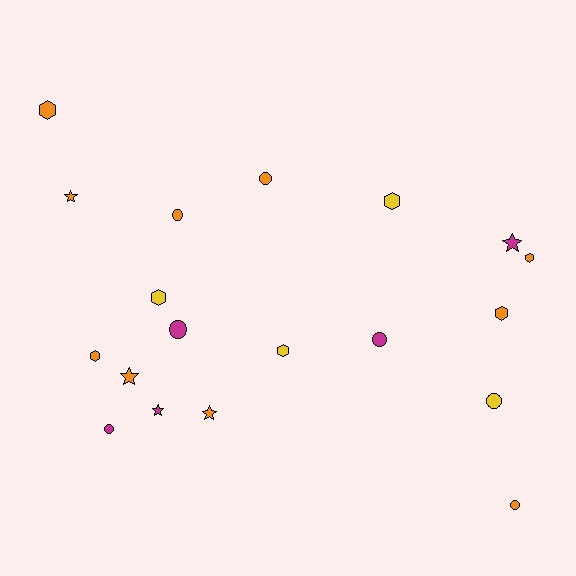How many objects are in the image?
There are 19 objects.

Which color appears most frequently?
Orange, with 10 objects.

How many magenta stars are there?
There are 2 magenta stars.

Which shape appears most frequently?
Circle, with 7 objects.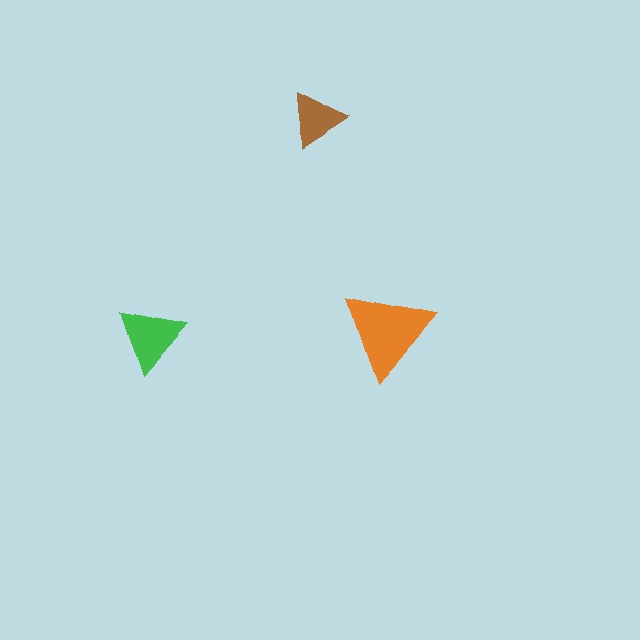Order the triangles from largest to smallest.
the orange one, the green one, the brown one.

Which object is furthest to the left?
The green triangle is leftmost.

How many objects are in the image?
There are 3 objects in the image.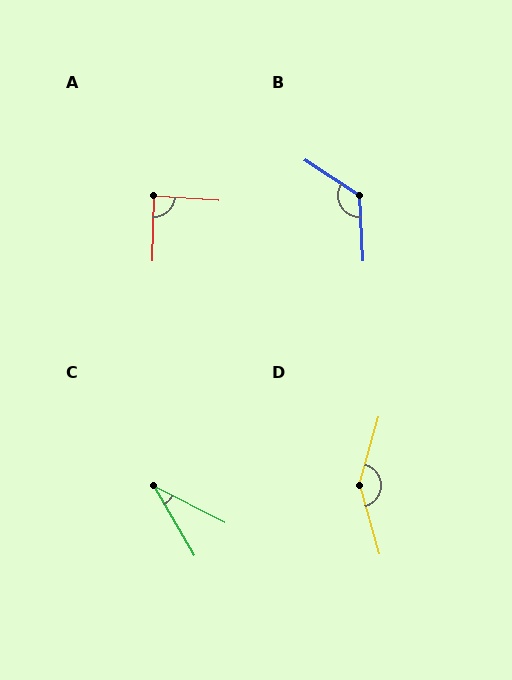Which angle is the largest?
D, at approximately 149 degrees.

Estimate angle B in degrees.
Approximately 127 degrees.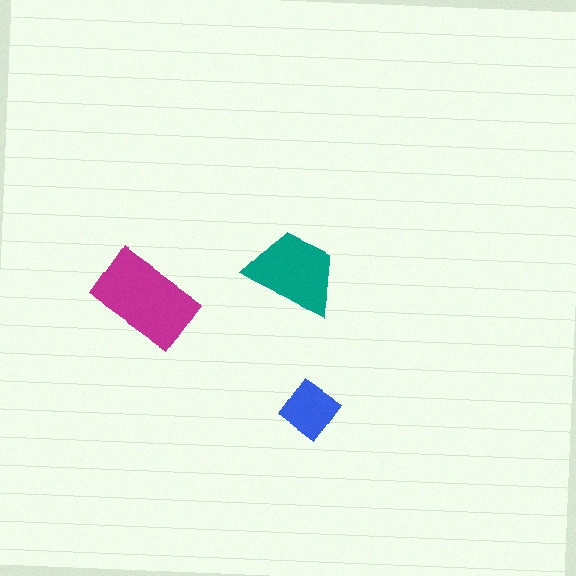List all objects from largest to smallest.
The magenta rectangle, the teal trapezoid, the blue diamond.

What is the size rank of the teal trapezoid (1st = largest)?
2nd.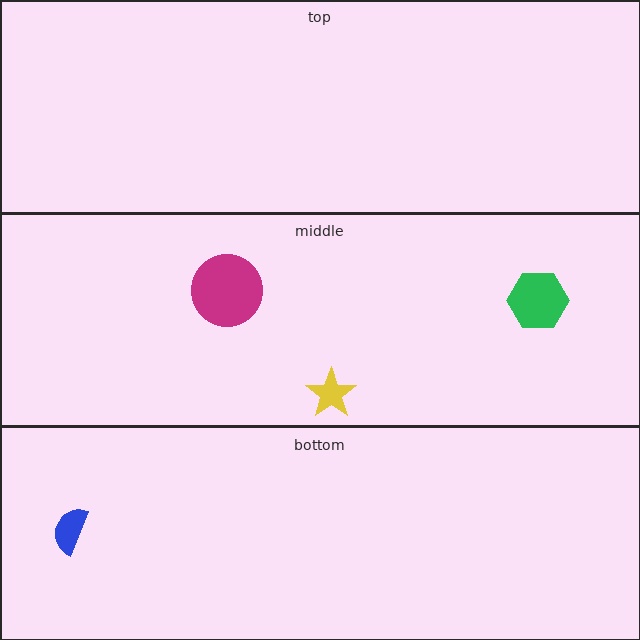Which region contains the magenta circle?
The middle region.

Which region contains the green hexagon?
The middle region.